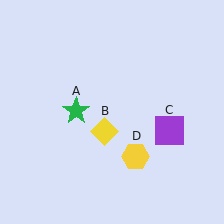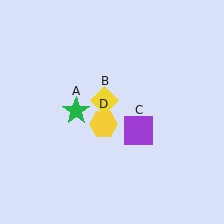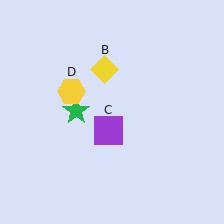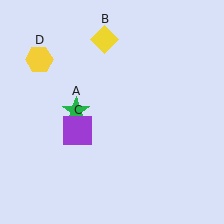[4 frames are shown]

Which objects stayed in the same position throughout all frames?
Green star (object A) remained stationary.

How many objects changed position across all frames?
3 objects changed position: yellow diamond (object B), purple square (object C), yellow hexagon (object D).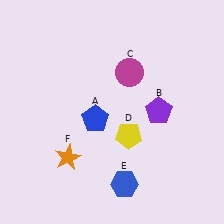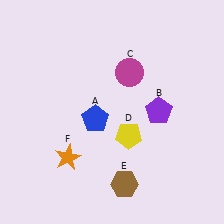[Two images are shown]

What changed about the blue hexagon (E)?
In Image 1, E is blue. In Image 2, it changed to brown.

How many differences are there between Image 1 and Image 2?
There is 1 difference between the two images.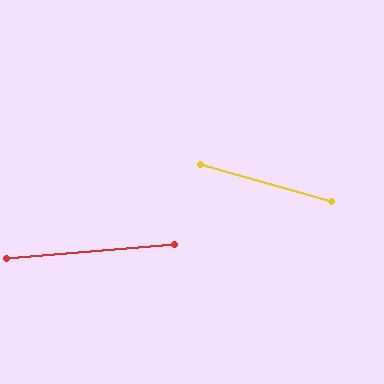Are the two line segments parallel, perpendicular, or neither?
Neither parallel nor perpendicular — they differ by about 21°.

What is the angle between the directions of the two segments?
Approximately 21 degrees.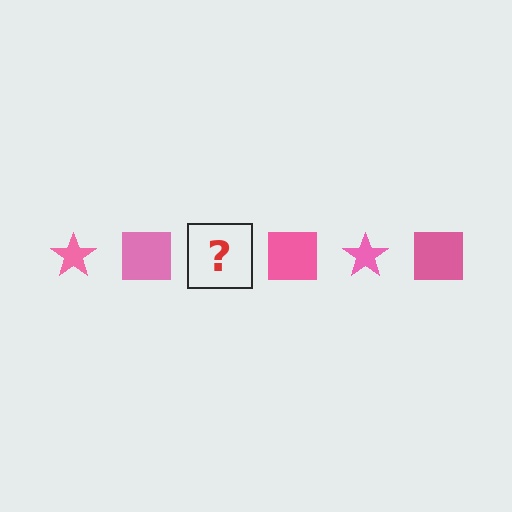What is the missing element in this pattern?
The missing element is a pink star.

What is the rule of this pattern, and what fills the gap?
The rule is that the pattern cycles through star, square shapes in pink. The gap should be filled with a pink star.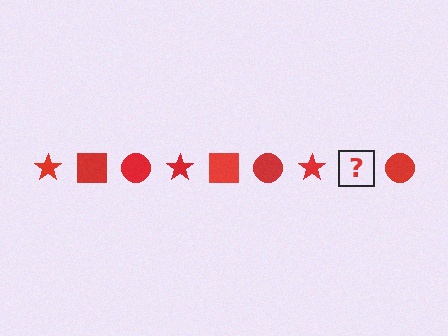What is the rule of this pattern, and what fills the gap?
The rule is that the pattern cycles through star, square, circle shapes in red. The gap should be filled with a red square.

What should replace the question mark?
The question mark should be replaced with a red square.